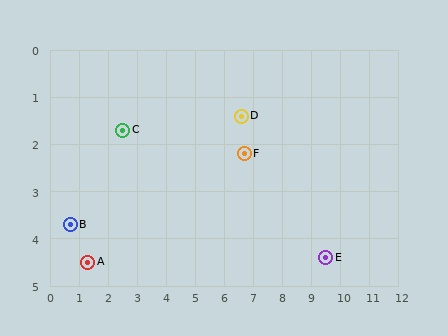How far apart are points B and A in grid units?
Points B and A are about 1.0 grid units apart.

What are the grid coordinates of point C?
Point C is at approximately (2.5, 1.7).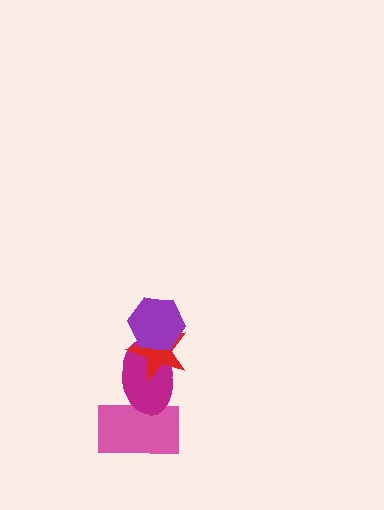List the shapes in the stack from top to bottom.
From top to bottom: the purple hexagon, the red star, the magenta ellipse, the pink rectangle.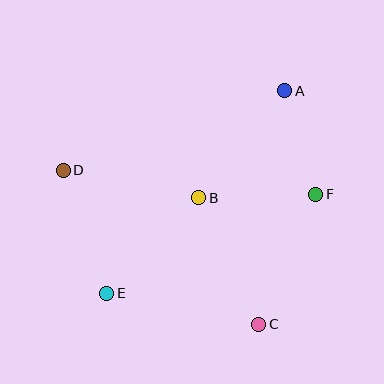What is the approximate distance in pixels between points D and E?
The distance between D and E is approximately 130 pixels.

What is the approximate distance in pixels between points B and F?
The distance between B and F is approximately 117 pixels.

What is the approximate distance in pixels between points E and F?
The distance between E and F is approximately 231 pixels.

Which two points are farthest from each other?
Points A and E are farthest from each other.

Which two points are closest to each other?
Points A and F are closest to each other.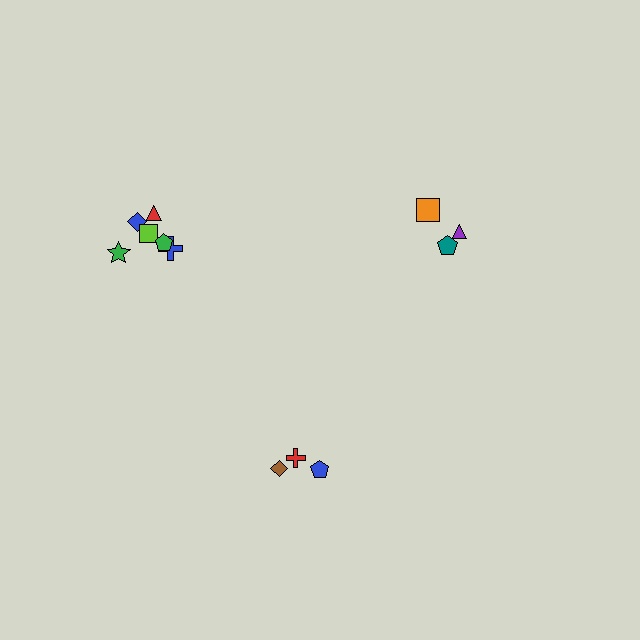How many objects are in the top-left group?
There are 6 objects.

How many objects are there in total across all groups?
There are 12 objects.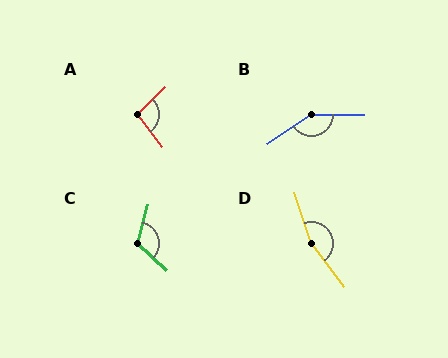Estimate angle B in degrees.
Approximately 146 degrees.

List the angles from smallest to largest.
A (98°), C (117°), B (146°), D (161°).